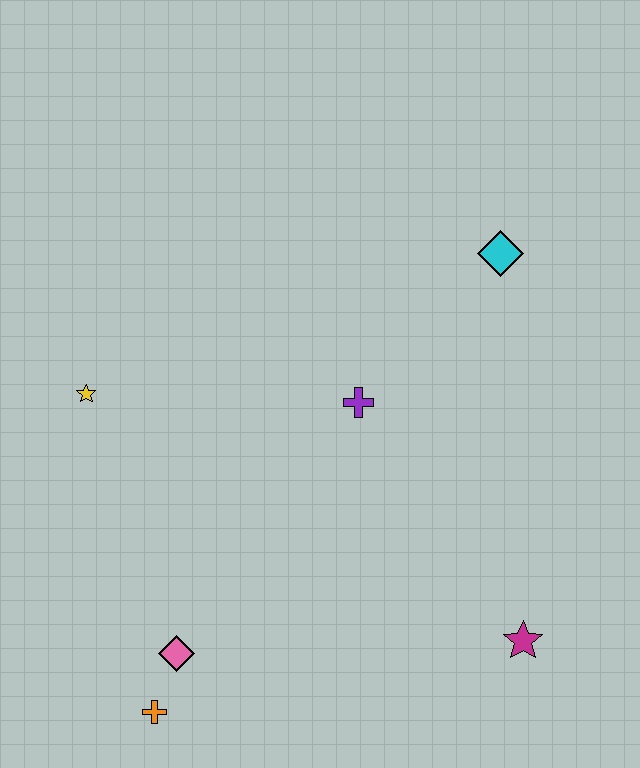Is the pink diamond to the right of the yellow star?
Yes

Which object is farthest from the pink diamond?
The cyan diamond is farthest from the pink diamond.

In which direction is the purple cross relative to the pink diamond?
The purple cross is above the pink diamond.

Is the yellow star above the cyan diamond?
No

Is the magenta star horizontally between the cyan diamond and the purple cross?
No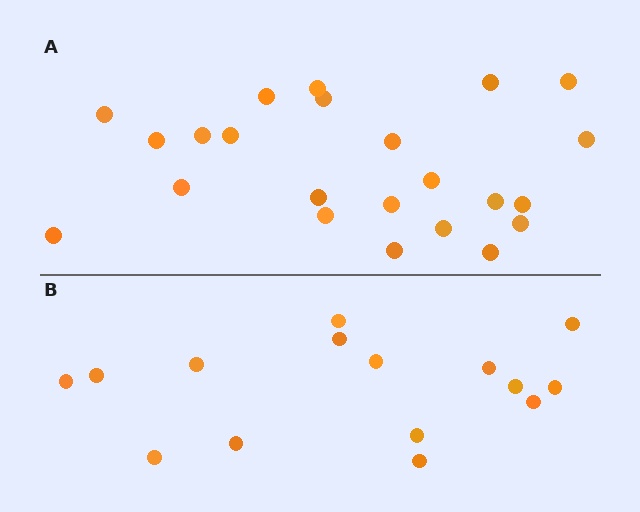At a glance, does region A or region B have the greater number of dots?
Region A (the top region) has more dots.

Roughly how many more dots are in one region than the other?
Region A has roughly 8 or so more dots than region B.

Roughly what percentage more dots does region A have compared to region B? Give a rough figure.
About 55% more.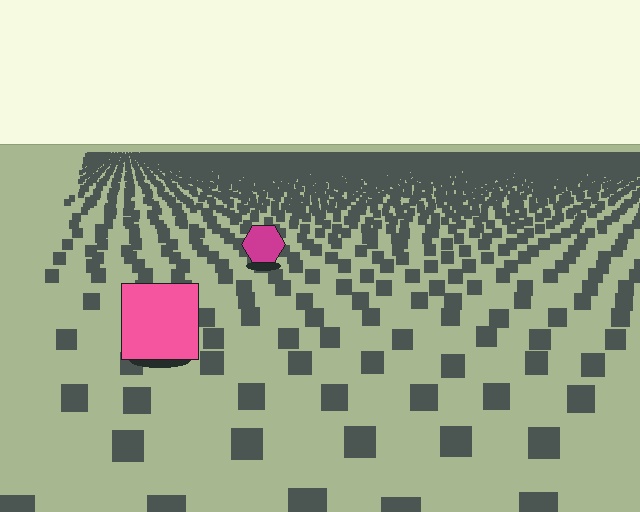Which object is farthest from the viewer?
The magenta hexagon is farthest from the viewer. It appears smaller and the ground texture around it is denser.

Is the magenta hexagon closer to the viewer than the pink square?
No. The pink square is closer — you can tell from the texture gradient: the ground texture is coarser near it.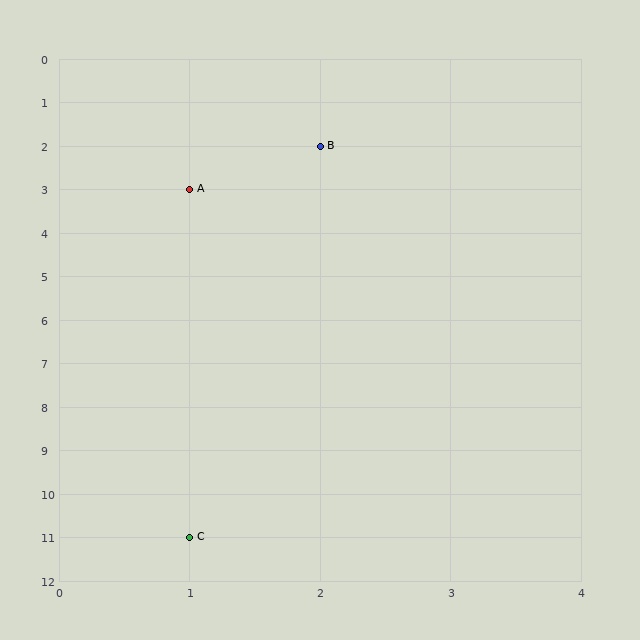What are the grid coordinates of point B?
Point B is at grid coordinates (2, 2).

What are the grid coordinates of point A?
Point A is at grid coordinates (1, 3).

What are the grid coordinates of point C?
Point C is at grid coordinates (1, 11).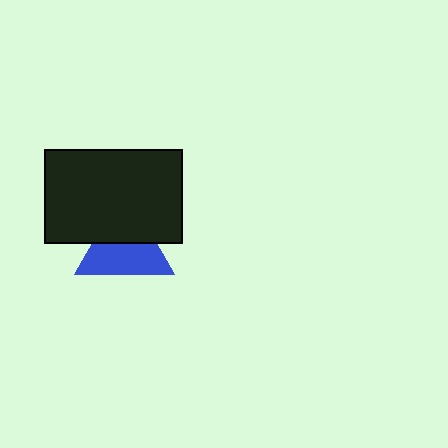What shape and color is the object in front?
The object in front is a black rectangle.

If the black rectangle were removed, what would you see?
You would see the complete blue triangle.